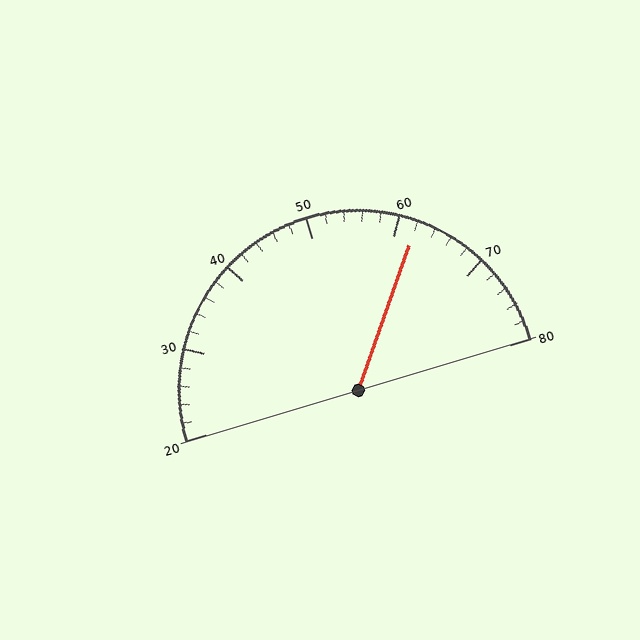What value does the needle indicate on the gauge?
The needle indicates approximately 62.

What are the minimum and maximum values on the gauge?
The gauge ranges from 20 to 80.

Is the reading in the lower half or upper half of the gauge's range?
The reading is in the upper half of the range (20 to 80).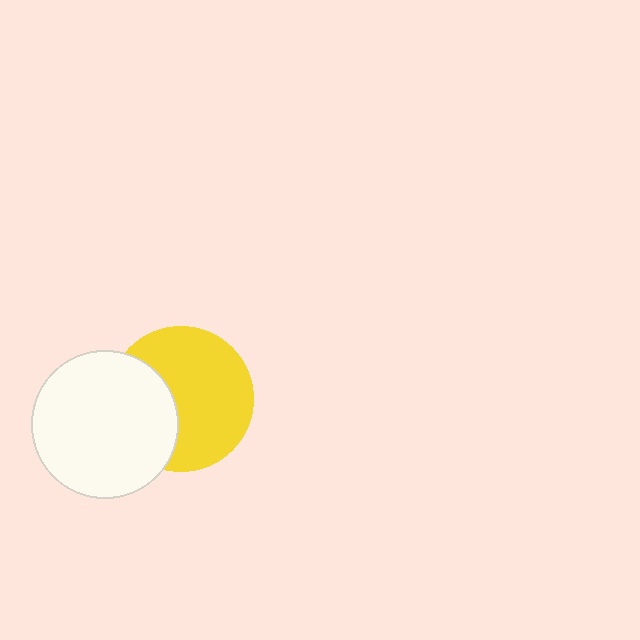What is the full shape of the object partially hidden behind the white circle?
The partially hidden object is a yellow circle.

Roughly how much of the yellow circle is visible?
Most of it is visible (roughly 65%).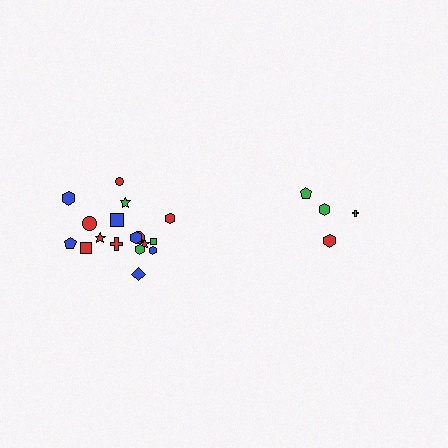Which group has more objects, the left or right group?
The left group.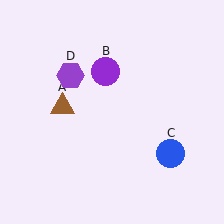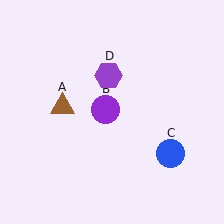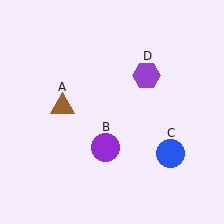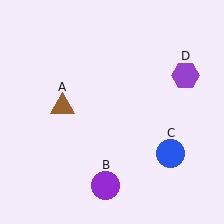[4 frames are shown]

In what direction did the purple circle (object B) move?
The purple circle (object B) moved down.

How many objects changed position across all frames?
2 objects changed position: purple circle (object B), purple hexagon (object D).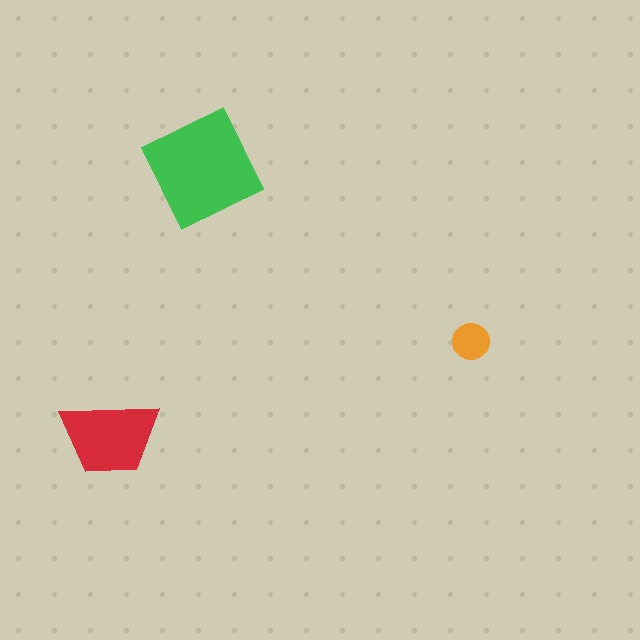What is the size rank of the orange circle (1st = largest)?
3rd.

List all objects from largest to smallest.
The green diamond, the red trapezoid, the orange circle.